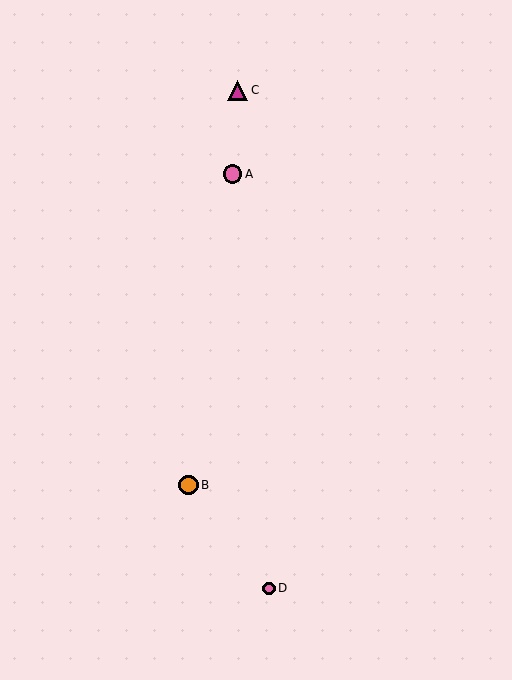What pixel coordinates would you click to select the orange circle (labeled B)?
Click at (188, 485) to select the orange circle B.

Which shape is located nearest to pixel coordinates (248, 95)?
The magenta triangle (labeled C) at (238, 90) is nearest to that location.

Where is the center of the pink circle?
The center of the pink circle is at (269, 588).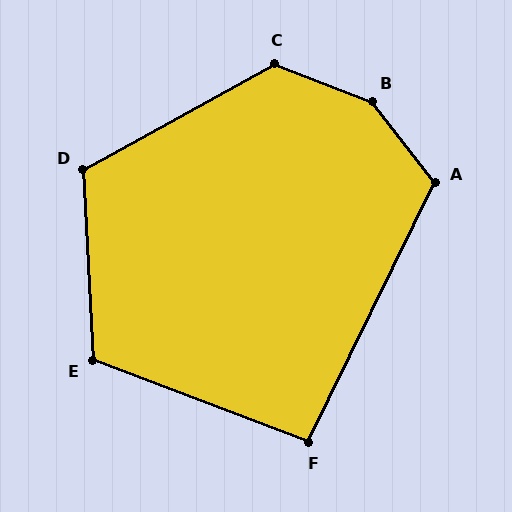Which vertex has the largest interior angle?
B, at approximately 149 degrees.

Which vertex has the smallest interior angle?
F, at approximately 95 degrees.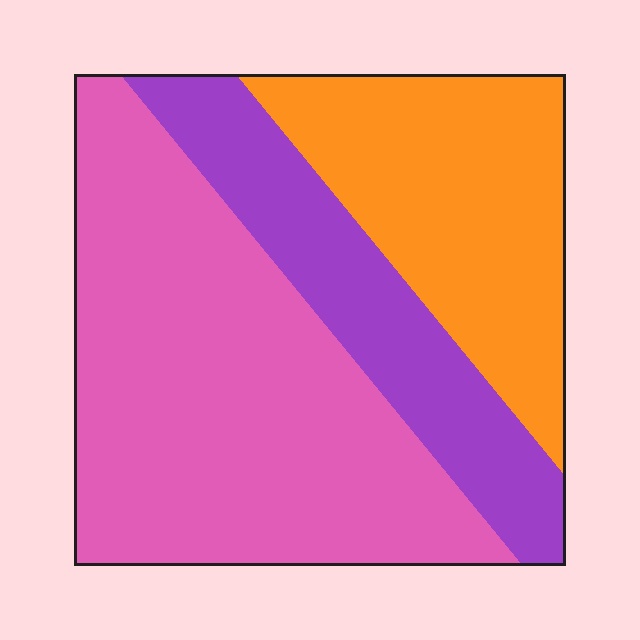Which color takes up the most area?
Pink, at roughly 50%.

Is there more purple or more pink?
Pink.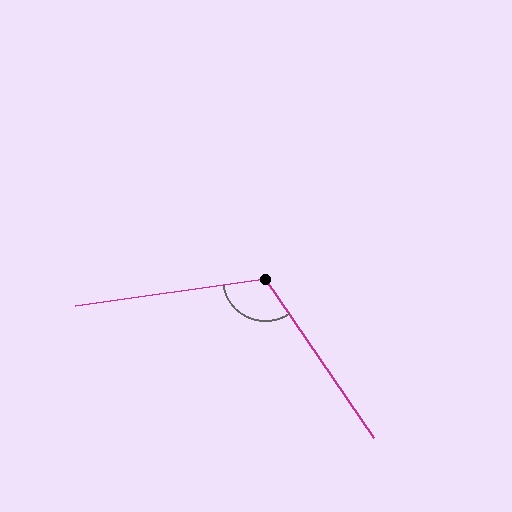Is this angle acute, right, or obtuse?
It is obtuse.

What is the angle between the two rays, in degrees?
Approximately 116 degrees.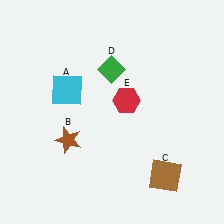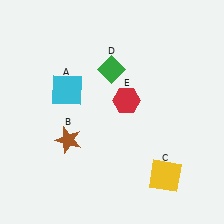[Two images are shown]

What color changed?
The square (C) changed from brown in Image 1 to yellow in Image 2.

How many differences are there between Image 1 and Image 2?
There is 1 difference between the two images.